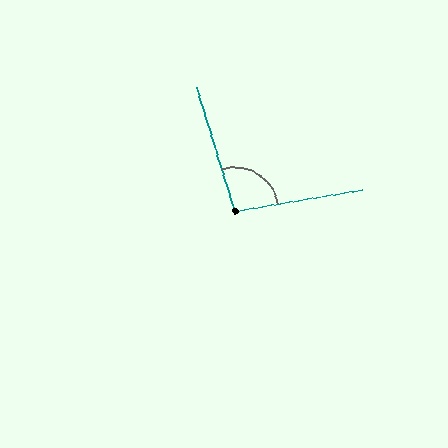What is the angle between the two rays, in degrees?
Approximately 97 degrees.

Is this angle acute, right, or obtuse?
It is obtuse.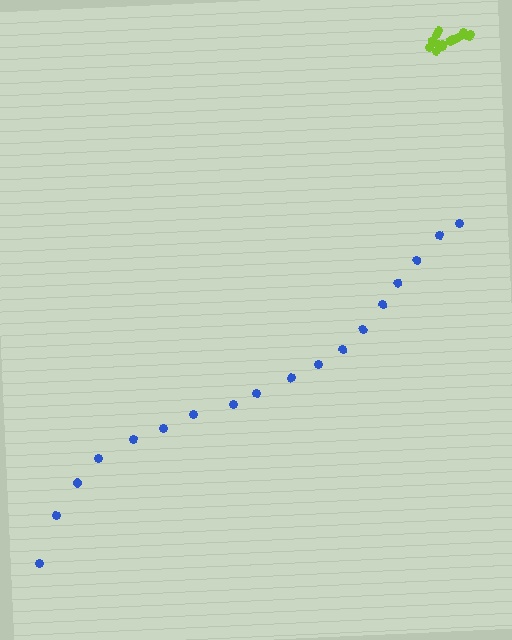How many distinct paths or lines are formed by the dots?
There are 2 distinct paths.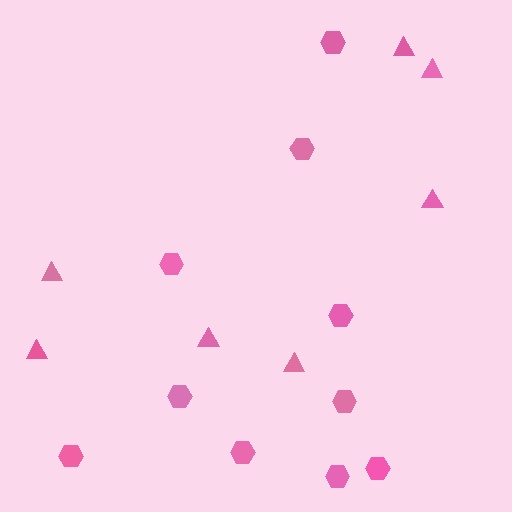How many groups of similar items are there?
There are 2 groups: one group of triangles (7) and one group of hexagons (10).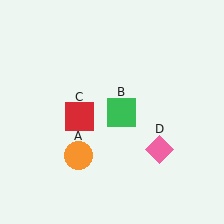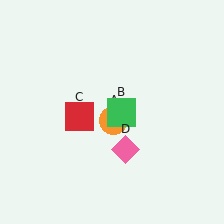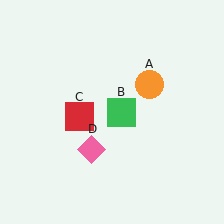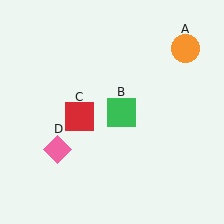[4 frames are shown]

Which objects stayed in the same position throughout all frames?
Green square (object B) and red square (object C) remained stationary.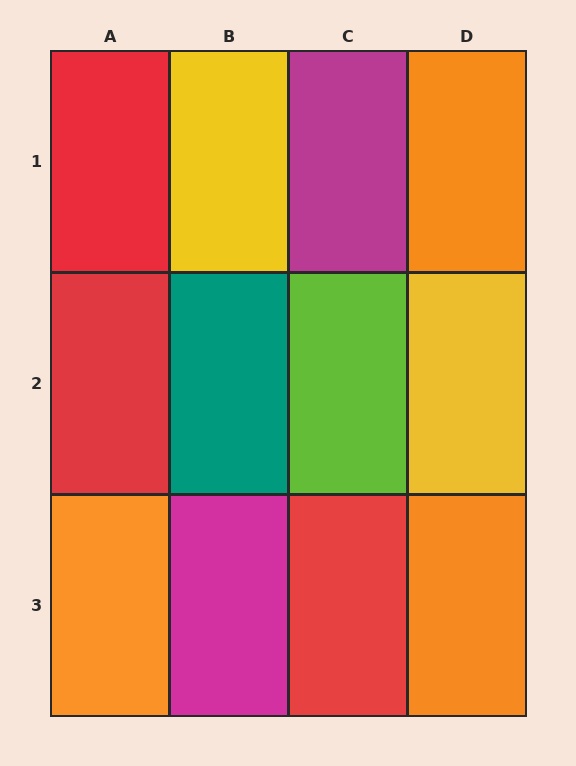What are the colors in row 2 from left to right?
Red, teal, lime, yellow.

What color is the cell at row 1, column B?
Yellow.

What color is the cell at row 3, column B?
Magenta.